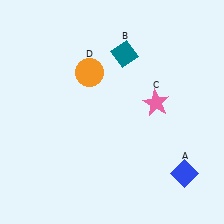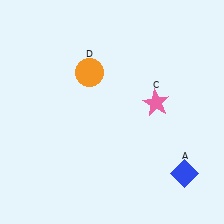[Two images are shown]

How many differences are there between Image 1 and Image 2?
There is 1 difference between the two images.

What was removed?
The teal diamond (B) was removed in Image 2.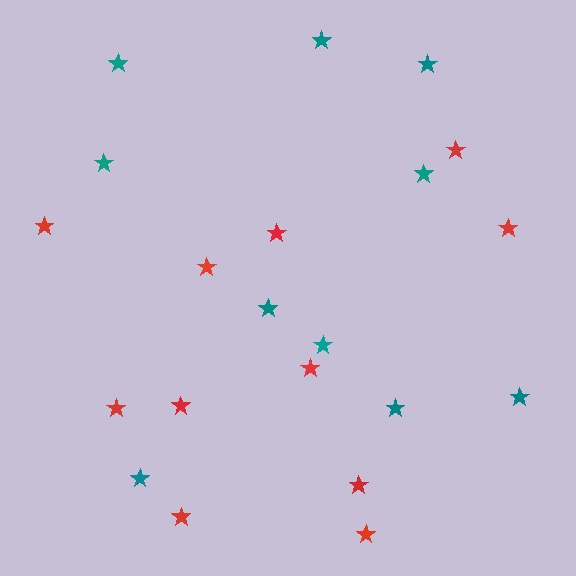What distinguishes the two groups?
There are 2 groups: one group of red stars (11) and one group of teal stars (10).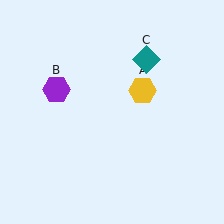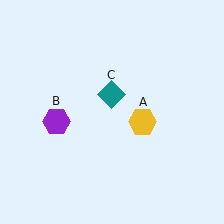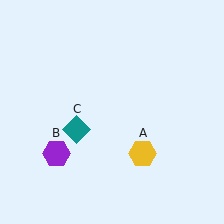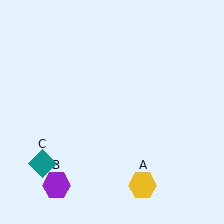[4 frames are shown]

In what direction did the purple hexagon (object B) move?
The purple hexagon (object B) moved down.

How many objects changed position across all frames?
3 objects changed position: yellow hexagon (object A), purple hexagon (object B), teal diamond (object C).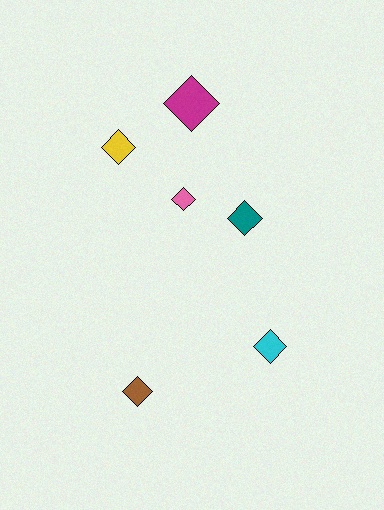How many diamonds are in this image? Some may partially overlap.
There are 6 diamonds.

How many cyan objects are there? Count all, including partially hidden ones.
There is 1 cyan object.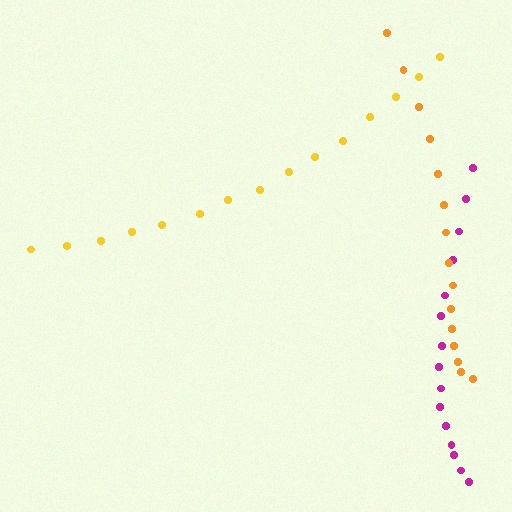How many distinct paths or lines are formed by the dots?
There are 3 distinct paths.